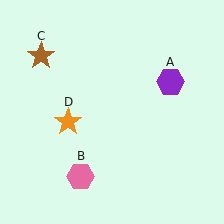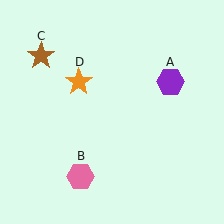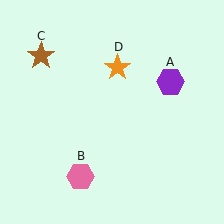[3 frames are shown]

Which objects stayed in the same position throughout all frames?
Purple hexagon (object A) and pink hexagon (object B) and brown star (object C) remained stationary.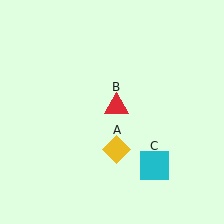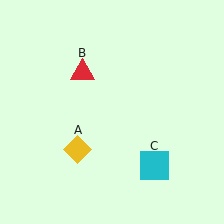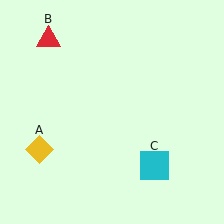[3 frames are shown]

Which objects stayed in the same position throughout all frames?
Cyan square (object C) remained stationary.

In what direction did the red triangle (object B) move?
The red triangle (object B) moved up and to the left.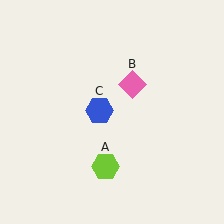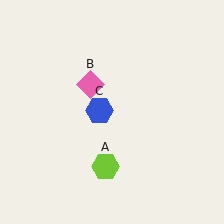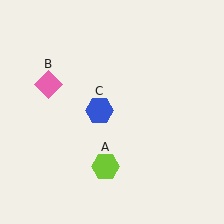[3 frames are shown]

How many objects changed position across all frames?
1 object changed position: pink diamond (object B).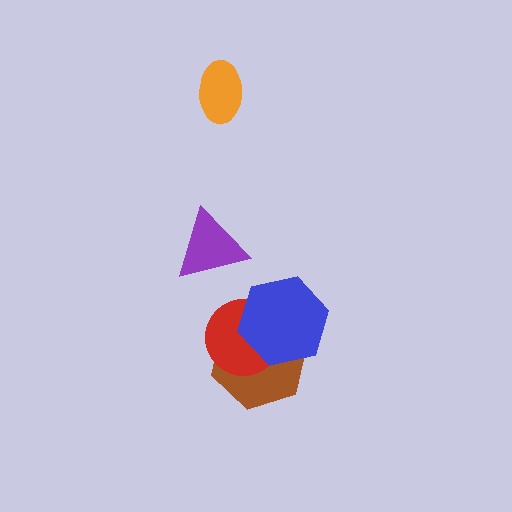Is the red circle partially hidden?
Yes, it is partially covered by another shape.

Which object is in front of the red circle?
The blue hexagon is in front of the red circle.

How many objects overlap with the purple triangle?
0 objects overlap with the purple triangle.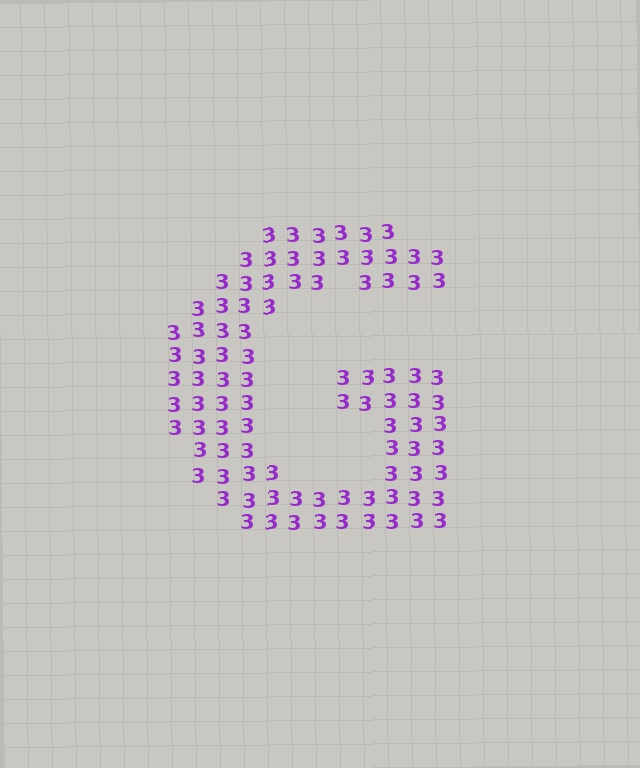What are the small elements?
The small elements are digit 3's.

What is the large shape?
The large shape is the letter G.